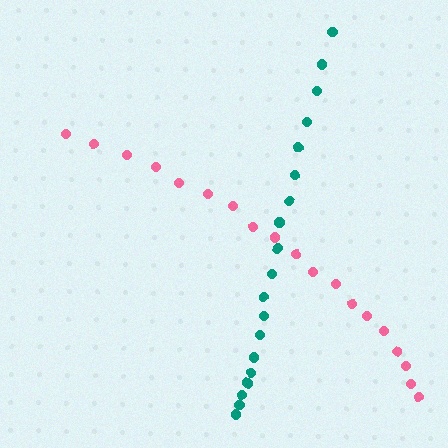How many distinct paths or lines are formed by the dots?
There are 2 distinct paths.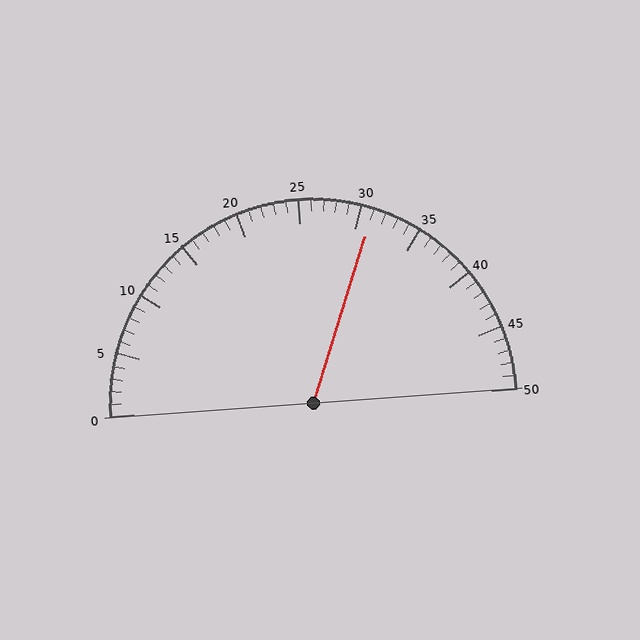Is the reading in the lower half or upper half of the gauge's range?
The reading is in the upper half of the range (0 to 50).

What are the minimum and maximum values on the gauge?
The gauge ranges from 0 to 50.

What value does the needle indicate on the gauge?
The needle indicates approximately 31.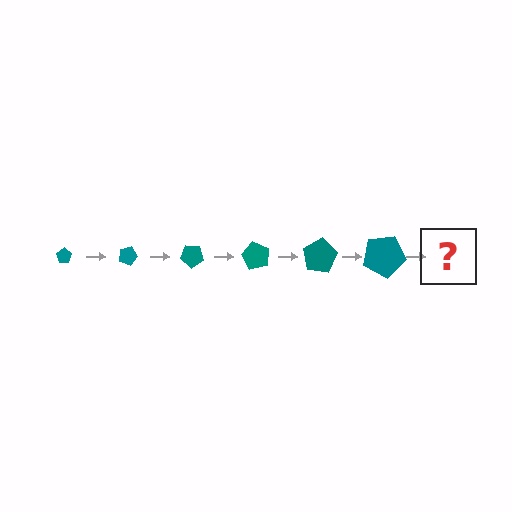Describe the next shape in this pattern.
It should be a pentagon, larger than the previous one and rotated 120 degrees from the start.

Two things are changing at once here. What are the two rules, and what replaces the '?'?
The two rules are that the pentagon grows larger each step and it rotates 20 degrees each step. The '?' should be a pentagon, larger than the previous one and rotated 120 degrees from the start.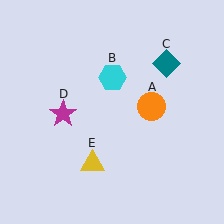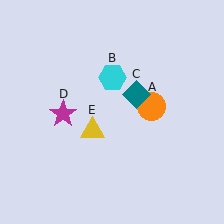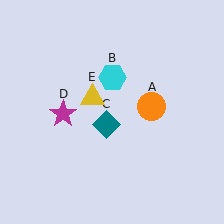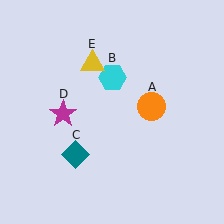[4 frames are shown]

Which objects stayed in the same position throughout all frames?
Orange circle (object A) and cyan hexagon (object B) and magenta star (object D) remained stationary.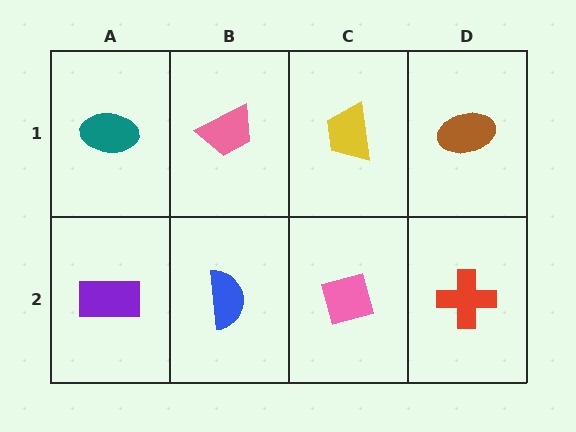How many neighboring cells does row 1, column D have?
2.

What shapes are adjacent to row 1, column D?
A red cross (row 2, column D), a yellow trapezoid (row 1, column C).